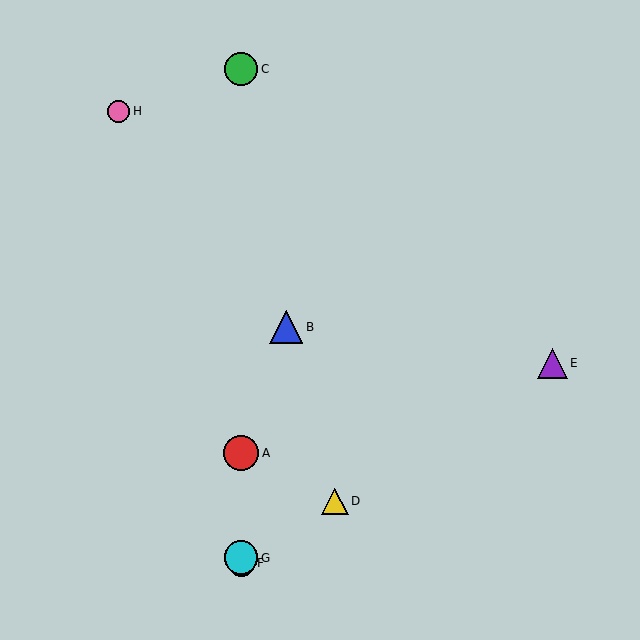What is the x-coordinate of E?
Object E is at x≈552.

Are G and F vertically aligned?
Yes, both are at x≈241.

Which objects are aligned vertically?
Objects A, C, F, G are aligned vertically.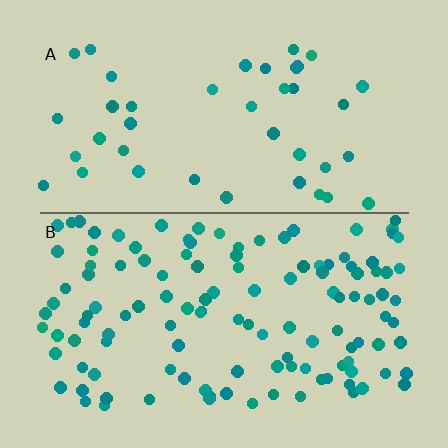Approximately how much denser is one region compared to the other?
Approximately 3.0× — region B over region A.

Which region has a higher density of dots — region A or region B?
B (the bottom).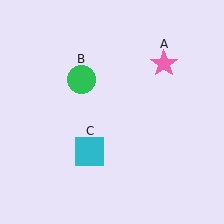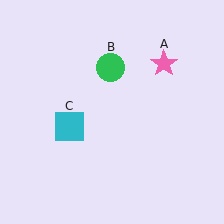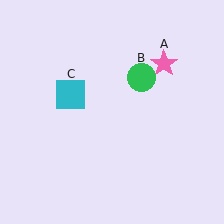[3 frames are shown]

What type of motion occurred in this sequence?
The green circle (object B), cyan square (object C) rotated clockwise around the center of the scene.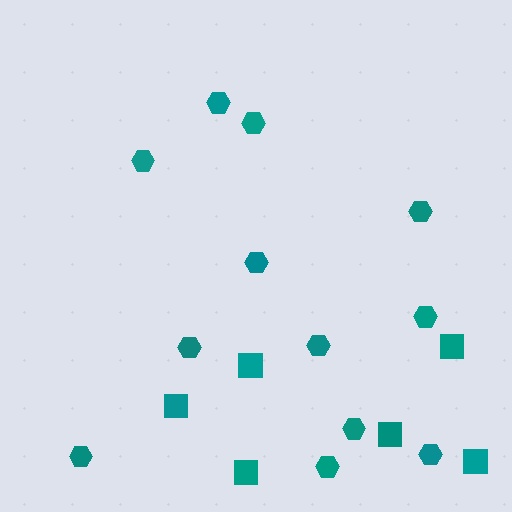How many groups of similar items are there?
There are 2 groups: one group of squares (6) and one group of hexagons (12).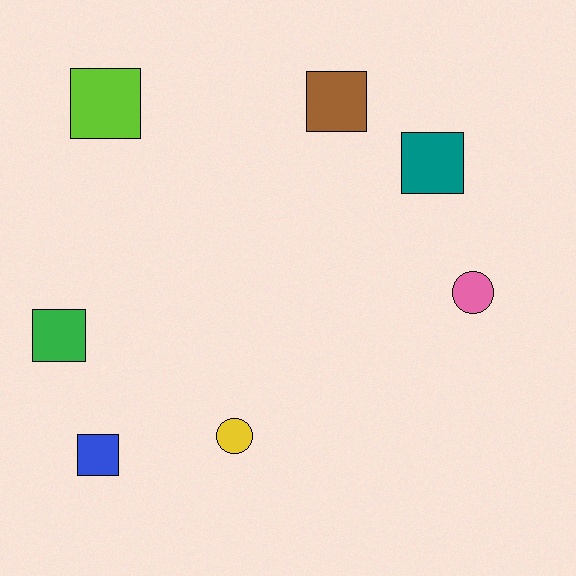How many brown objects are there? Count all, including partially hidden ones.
There is 1 brown object.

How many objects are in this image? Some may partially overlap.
There are 7 objects.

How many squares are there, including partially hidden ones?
There are 5 squares.